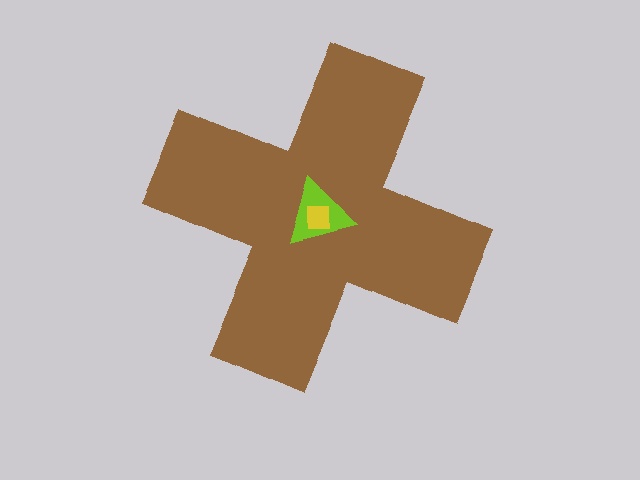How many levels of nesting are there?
3.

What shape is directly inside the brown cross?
The lime triangle.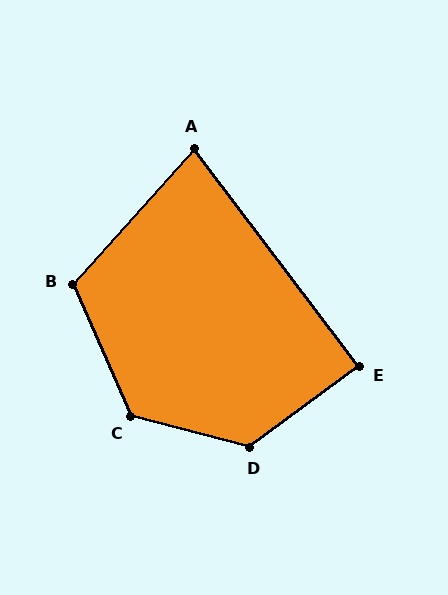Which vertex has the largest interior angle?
D, at approximately 129 degrees.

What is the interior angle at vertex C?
Approximately 128 degrees (obtuse).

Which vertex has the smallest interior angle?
A, at approximately 79 degrees.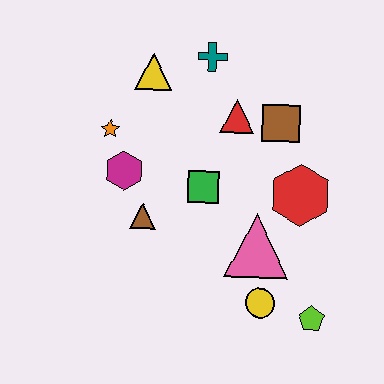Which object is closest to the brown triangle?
The magenta hexagon is closest to the brown triangle.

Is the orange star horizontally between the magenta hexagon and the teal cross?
No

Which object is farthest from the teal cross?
The lime pentagon is farthest from the teal cross.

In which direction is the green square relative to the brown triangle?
The green square is to the right of the brown triangle.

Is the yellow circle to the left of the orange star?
No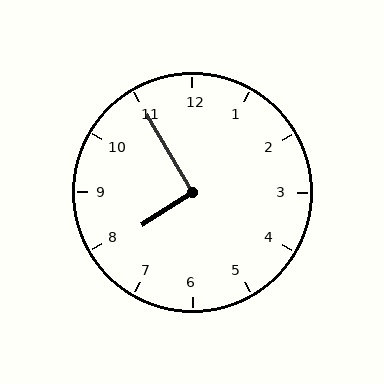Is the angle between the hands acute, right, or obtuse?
It is right.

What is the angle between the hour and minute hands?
Approximately 92 degrees.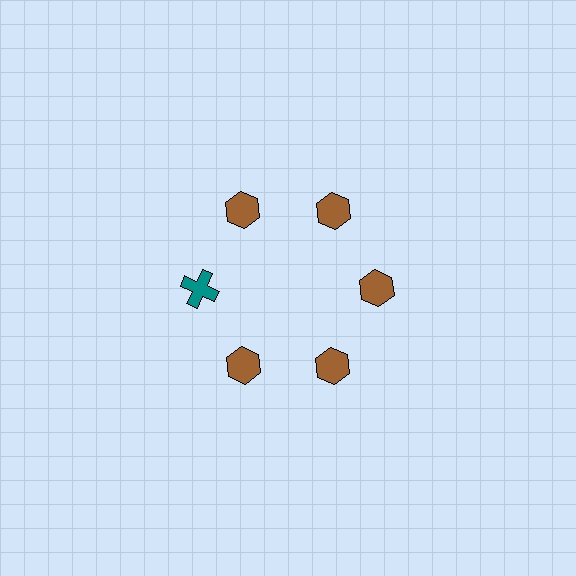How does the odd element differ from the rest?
It differs in both color (teal instead of brown) and shape (cross instead of hexagon).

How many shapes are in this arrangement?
There are 6 shapes arranged in a ring pattern.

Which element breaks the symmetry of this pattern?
The teal cross at roughly the 9 o'clock position breaks the symmetry. All other shapes are brown hexagons.